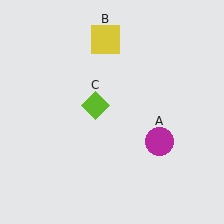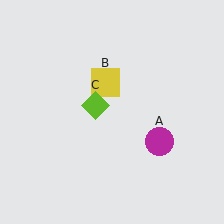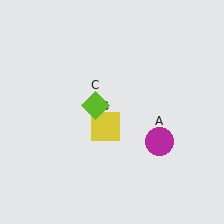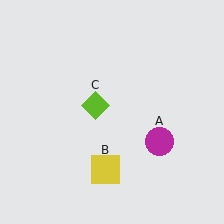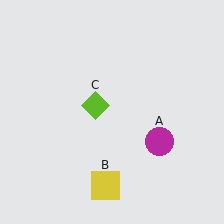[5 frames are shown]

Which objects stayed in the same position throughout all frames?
Magenta circle (object A) and lime diamond (object C) remained stationary.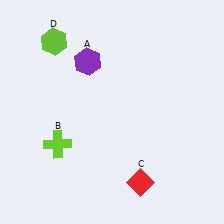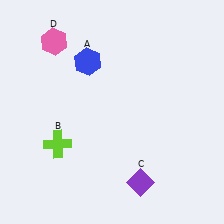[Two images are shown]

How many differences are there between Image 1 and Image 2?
There are 3 differences between the two images.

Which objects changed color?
A changed from purple to blue. C changed from red to purple. D changed from lime to pink.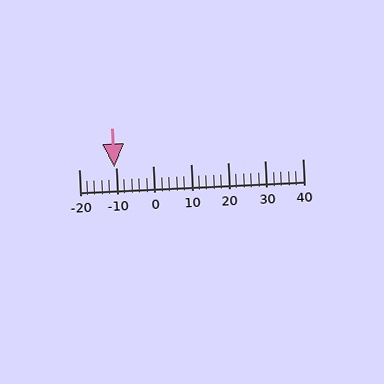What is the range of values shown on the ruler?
The ruler shows values from -20 to 40.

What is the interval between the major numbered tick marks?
The major tick marks are spaced 10 units apart.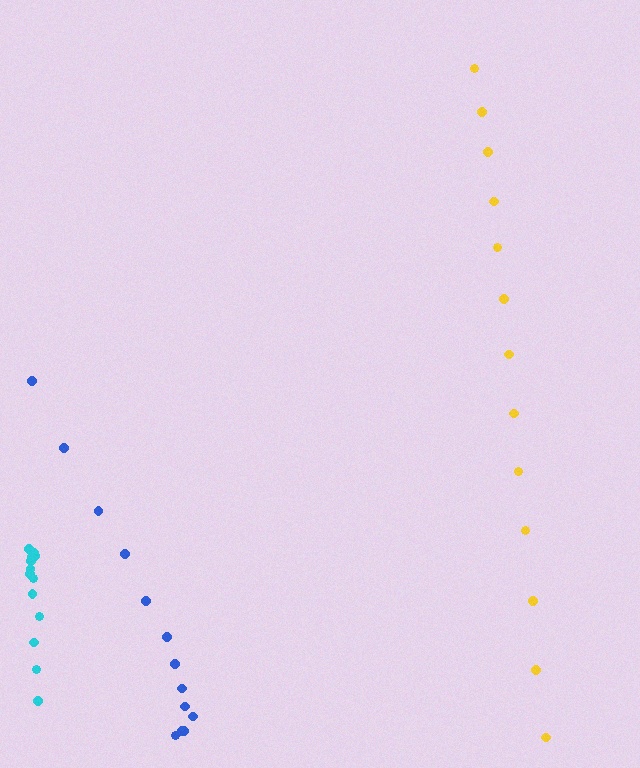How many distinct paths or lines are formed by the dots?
There are 3 distinct paths.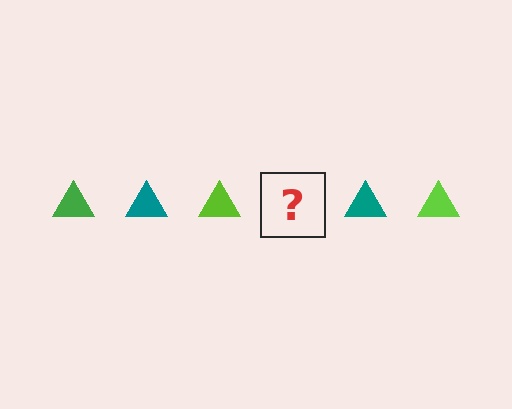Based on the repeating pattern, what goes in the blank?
The blank should be a green triangle.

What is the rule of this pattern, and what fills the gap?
The rule is that the pattern cycles through green, teal, lime triangles. The gap should be filled with a green triangle.